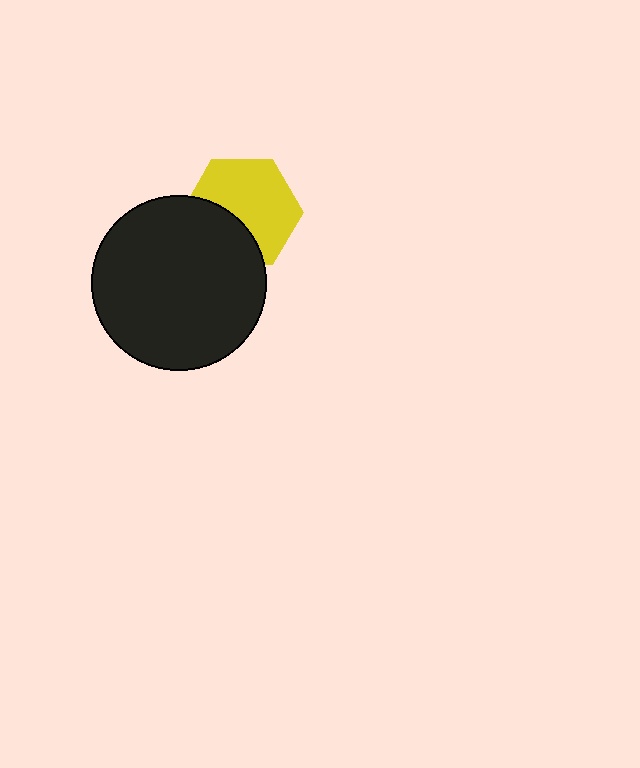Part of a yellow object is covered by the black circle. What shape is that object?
It is a hexagon.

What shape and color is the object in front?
The object in front is a black circle.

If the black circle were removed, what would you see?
You would see the complete yellow hexagon.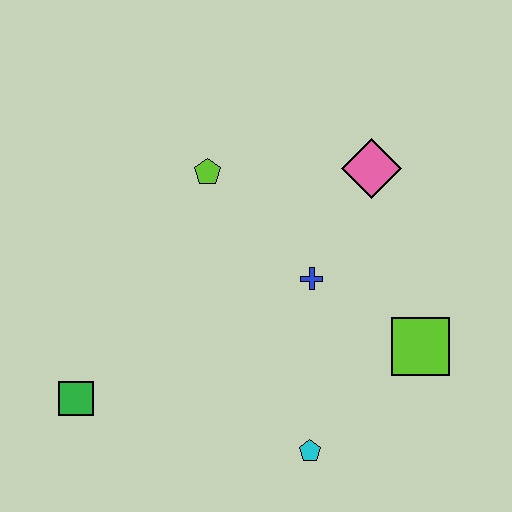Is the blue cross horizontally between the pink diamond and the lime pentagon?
Yes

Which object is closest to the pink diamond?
The blue cross is closest to the pink diamond.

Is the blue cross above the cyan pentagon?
Yes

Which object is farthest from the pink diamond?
The green square is farthest from the pink diamond.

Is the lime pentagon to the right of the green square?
Yes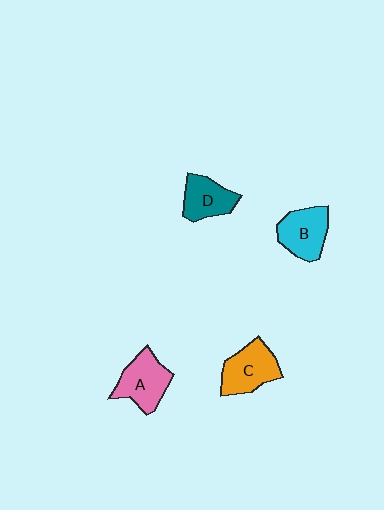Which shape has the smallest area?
Shape D (teal).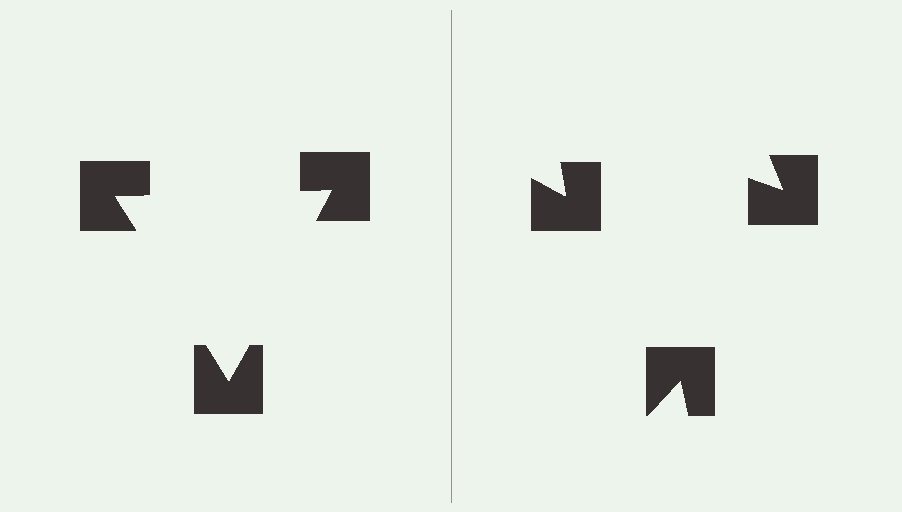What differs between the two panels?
The notched squares are positioned identically on both sides; only the wedge orientations differ. On the left they align to a triangle; on the right they are misaligned.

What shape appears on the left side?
An illusory triangle.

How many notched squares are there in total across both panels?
6 — 3 on each side.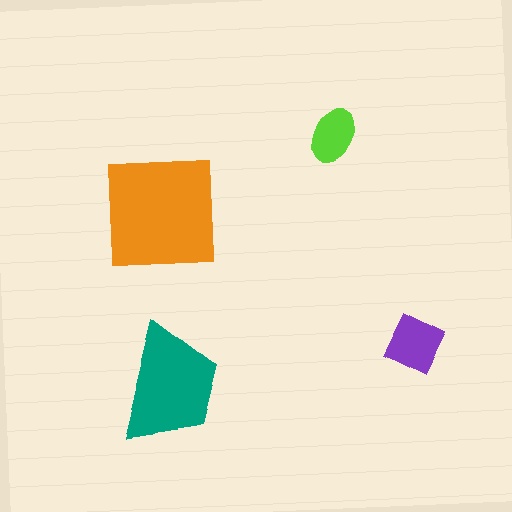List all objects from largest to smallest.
The orange square, the teal trapezoid, the purple diamond, the lime ellipse.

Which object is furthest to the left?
The orange square is leftmost.